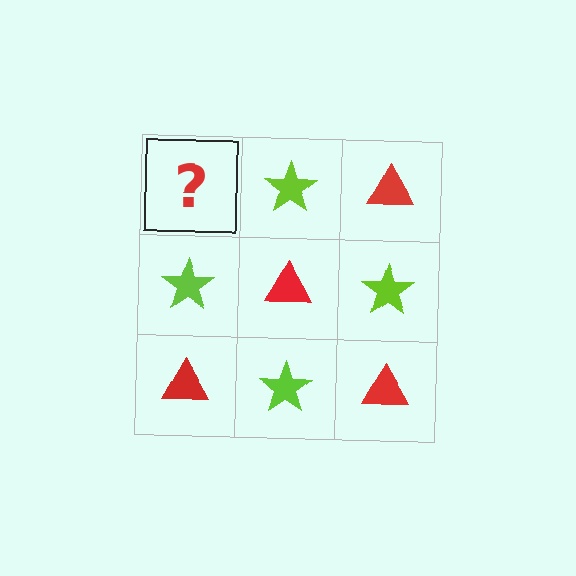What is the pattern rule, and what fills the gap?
The rule is that it alternates red triangle and lime star in a checkerboard pattern. The gap should be filled with a red triangle.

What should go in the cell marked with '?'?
The missing cell should contain a red triangle.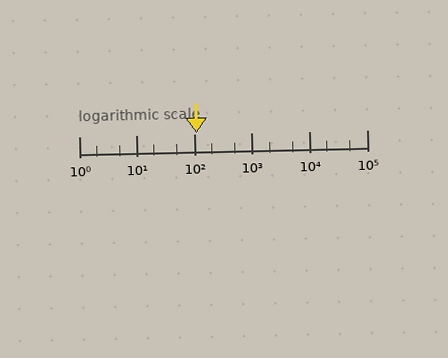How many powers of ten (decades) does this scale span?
The scale spans 5 decades, from 1 to 100000.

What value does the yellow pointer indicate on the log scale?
The pointer indicates approximately 110.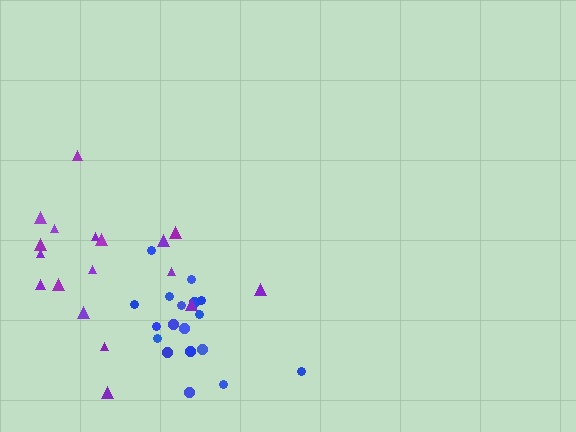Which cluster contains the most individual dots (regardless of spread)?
Blue (18).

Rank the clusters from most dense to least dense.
blue, purple.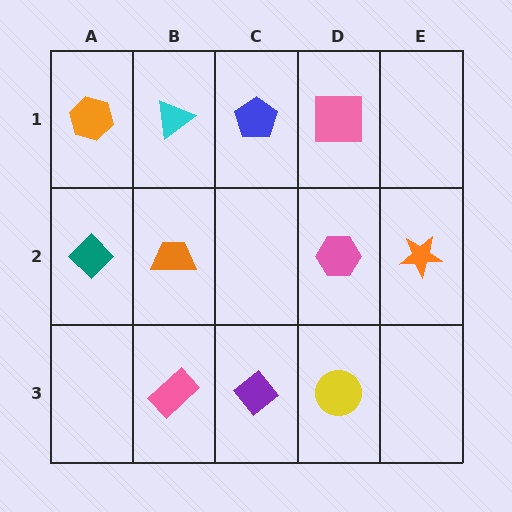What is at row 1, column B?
A cyan triangle.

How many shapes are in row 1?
4 shapes.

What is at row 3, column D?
A yellow circle.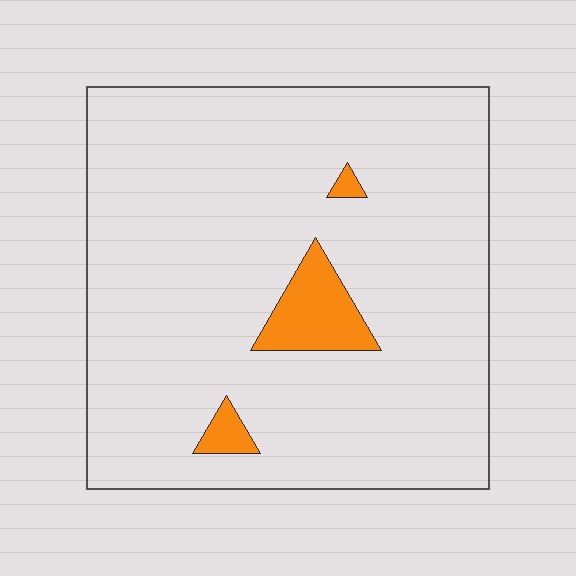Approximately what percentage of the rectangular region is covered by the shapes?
Approximately 5%.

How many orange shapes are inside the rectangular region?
3.